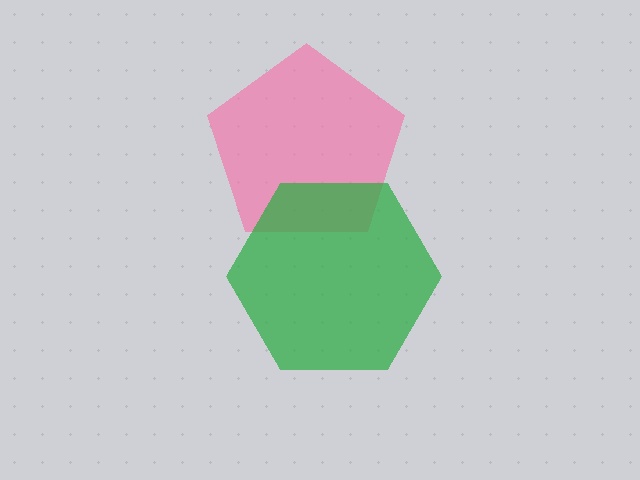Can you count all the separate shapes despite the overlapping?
Yes, there are 2 separate shapes.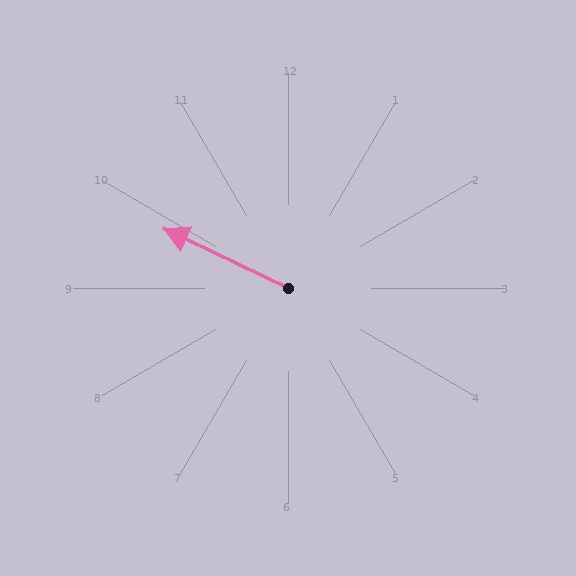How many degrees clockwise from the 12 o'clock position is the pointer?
Approximately 295 degrees.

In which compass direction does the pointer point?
Northwest.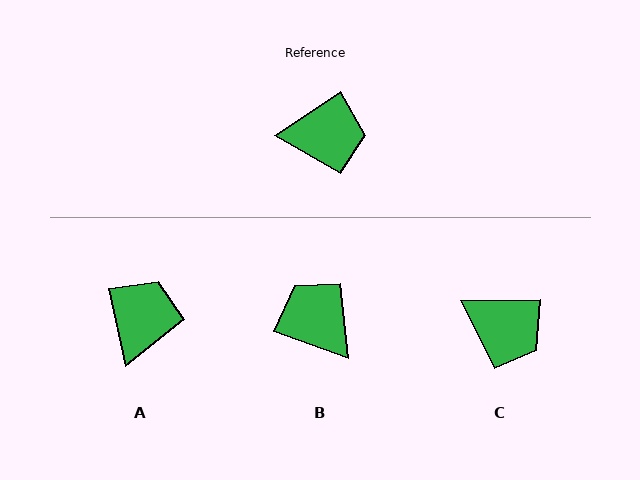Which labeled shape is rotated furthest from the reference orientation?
B, about 126 degrees away.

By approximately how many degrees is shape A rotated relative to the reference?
Approximately 69 degrees counter-clockwise.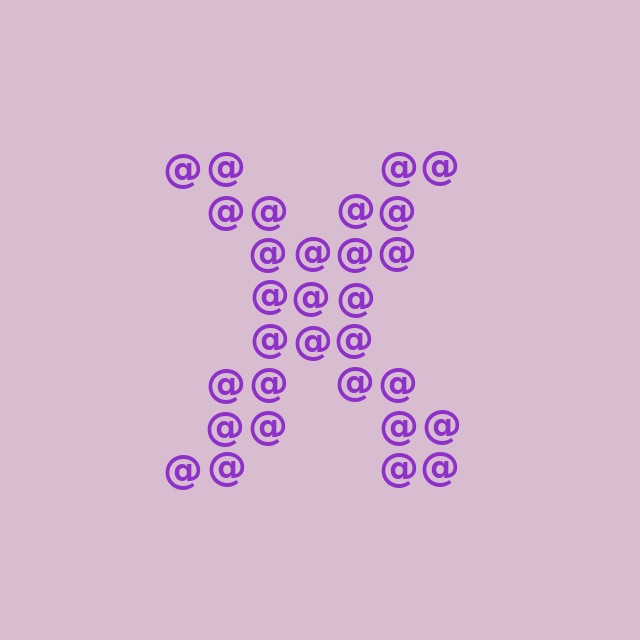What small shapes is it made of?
It is made of small at signs.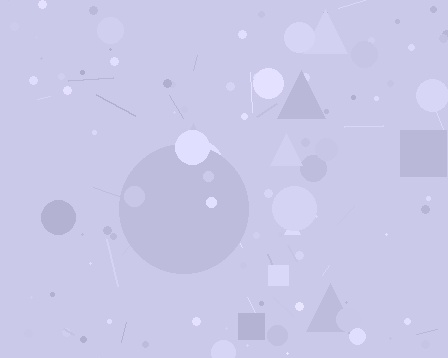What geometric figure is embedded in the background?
A circle is embedded in the background.